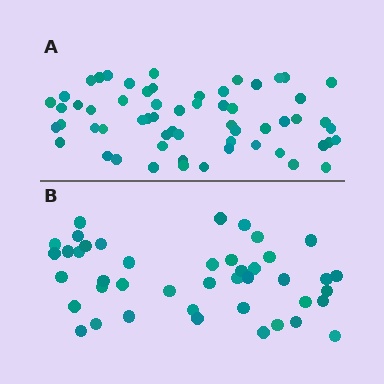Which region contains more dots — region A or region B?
Region A (the top region) has more dots.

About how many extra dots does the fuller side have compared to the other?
Region A has approximately 15 more dots than region B.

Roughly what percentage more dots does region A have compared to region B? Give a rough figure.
About 40% more.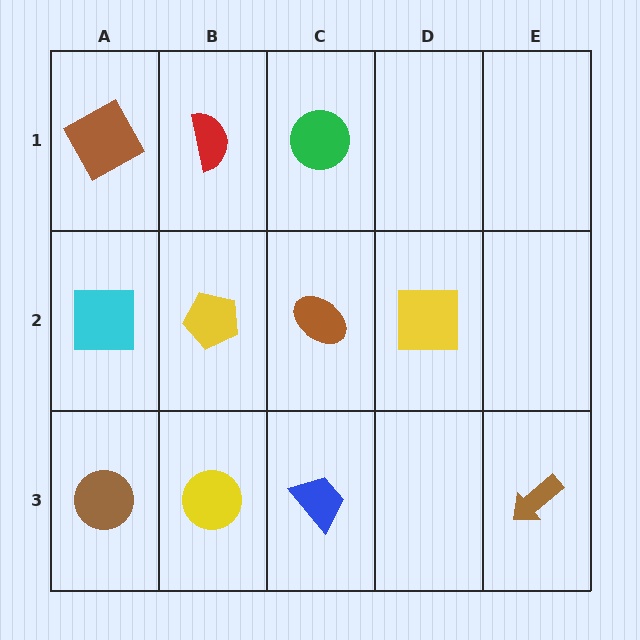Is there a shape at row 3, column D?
No, that cell is empty.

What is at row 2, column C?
A brown ellipse.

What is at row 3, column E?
A brown arrow.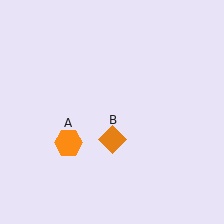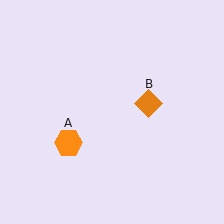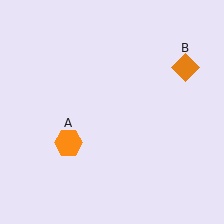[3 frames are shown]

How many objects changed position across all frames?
1 object changed position: orange diamond (object B).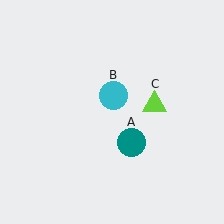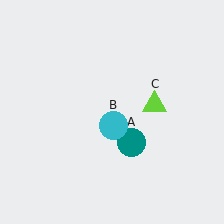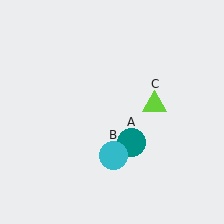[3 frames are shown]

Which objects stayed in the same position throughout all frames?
Teal circle (object A) and lime triangle (object C) remained stationary.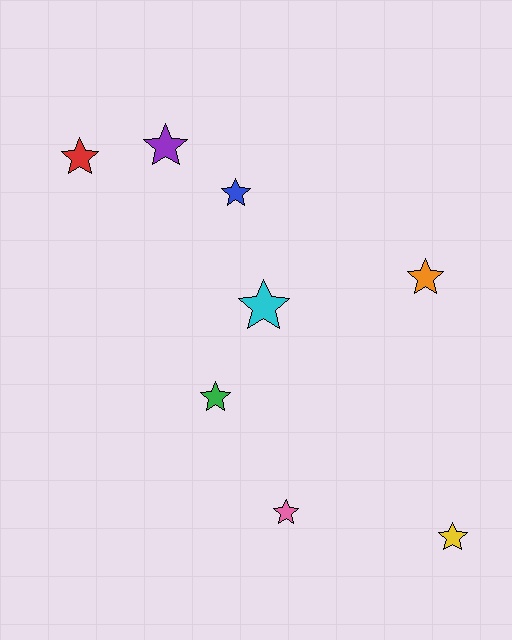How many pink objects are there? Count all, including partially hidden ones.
There is 1 pink object.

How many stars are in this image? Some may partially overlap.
There are 8 stars.